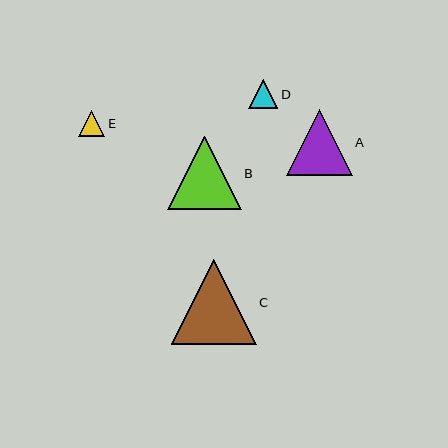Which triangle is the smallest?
Triangle E is the smallest with a size of approximately 26 pixels.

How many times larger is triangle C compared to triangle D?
Triangle C is approximately 2.9 times the size of triangle D.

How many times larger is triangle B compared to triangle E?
Triangle B is approximately 2.8 times the size of triangle E.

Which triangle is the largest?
Triangle C is the largest with a size of approximately 85 pixels.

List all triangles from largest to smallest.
From largest to smallest: C, B, A, D, E.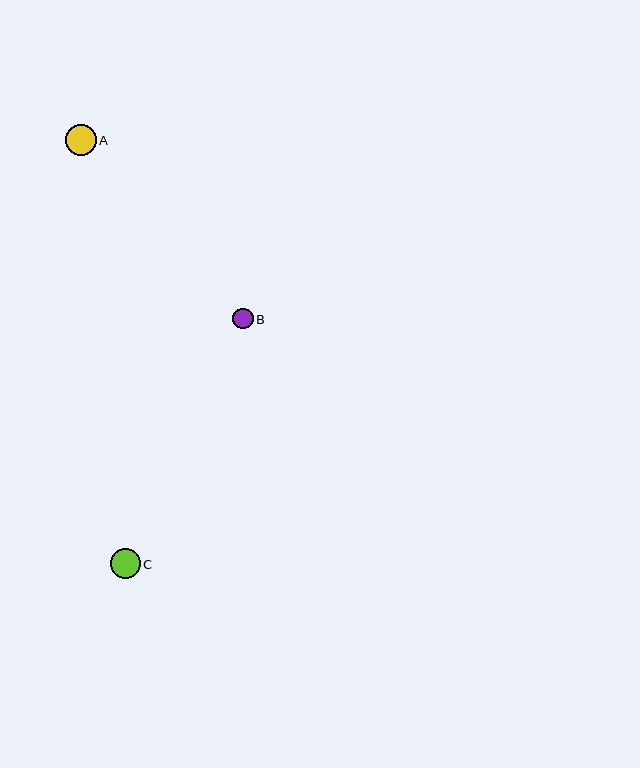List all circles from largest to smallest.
From largest to smallest: A, C, B.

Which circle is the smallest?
Circle B is the smallest with a size of approximately 21 pixels.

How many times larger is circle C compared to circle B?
Circle C is approximately 1.5 times the size of circle B.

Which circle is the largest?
Circle A is the largest with a size of approximately 31 pixels.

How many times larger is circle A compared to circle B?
Circle A is approximately 1.5 times the size of circle B.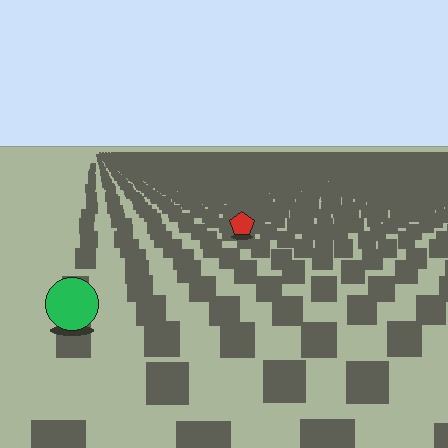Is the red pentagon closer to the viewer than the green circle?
No. The green circle is closer — you can tell from the texture gradient: the ground texture is coarser near it.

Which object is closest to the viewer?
The green circle is closest. The texture marks near it are larger and more spread out.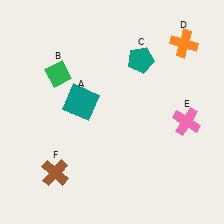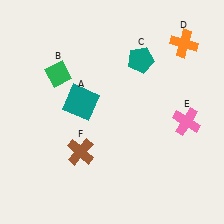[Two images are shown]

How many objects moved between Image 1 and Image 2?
1 object moved between the two images.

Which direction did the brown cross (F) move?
The brown cross (F) moved right.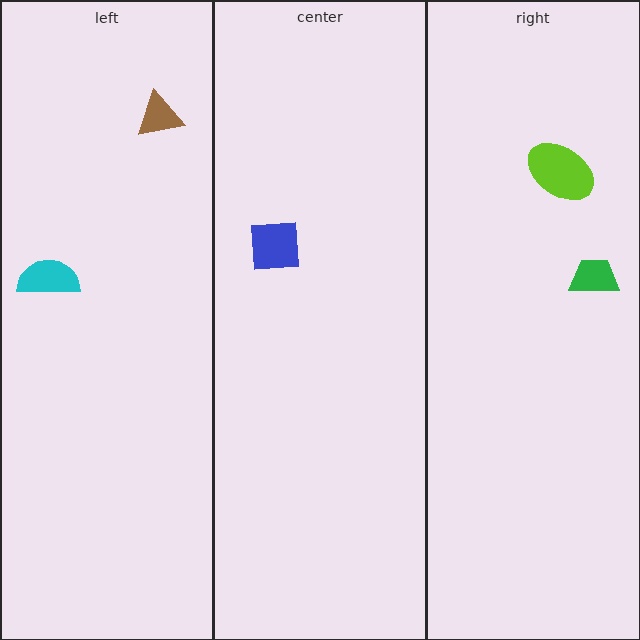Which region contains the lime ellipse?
The right region.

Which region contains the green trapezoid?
The right region.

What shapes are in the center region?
The blue square.